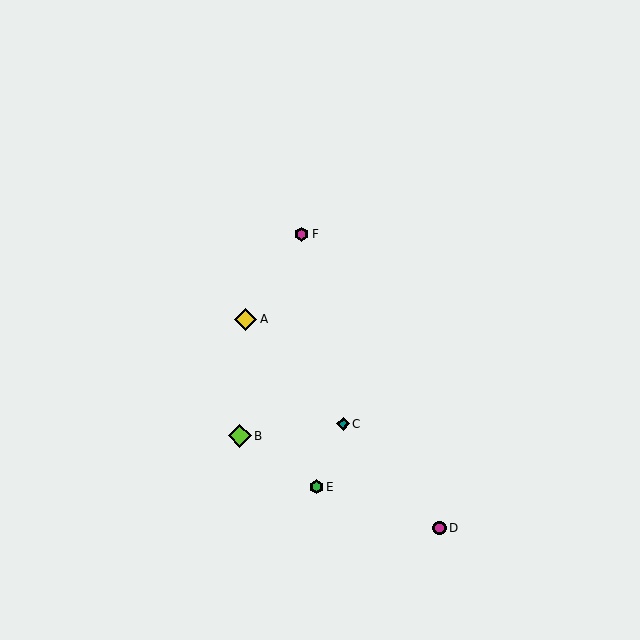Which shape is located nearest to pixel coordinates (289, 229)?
The magenta hexagon (labeled F) at (302, 234) is nearest to that location.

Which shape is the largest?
The lime diamond (labeled B) is the largest.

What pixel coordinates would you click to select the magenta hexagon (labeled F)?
Click at (302, 234) to select the magenta hexagon F.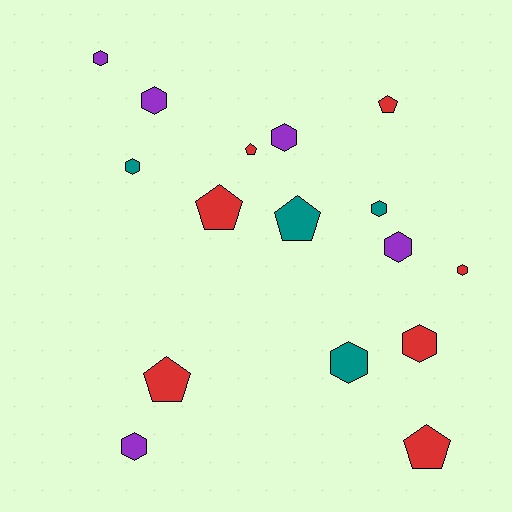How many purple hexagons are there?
There are 5 purple hexagons.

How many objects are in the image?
There are 16 objects.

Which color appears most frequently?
Red, with 7 objects.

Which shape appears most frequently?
Hexagon, with 10 objects.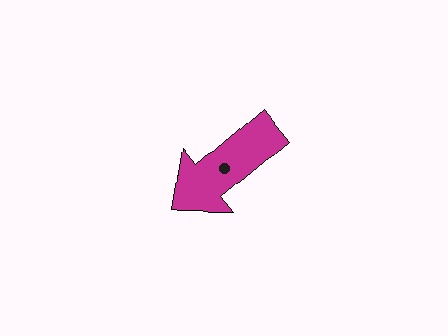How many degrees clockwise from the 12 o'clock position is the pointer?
Approximately 230 degrees.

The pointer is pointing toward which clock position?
Roughly 8 o'clock.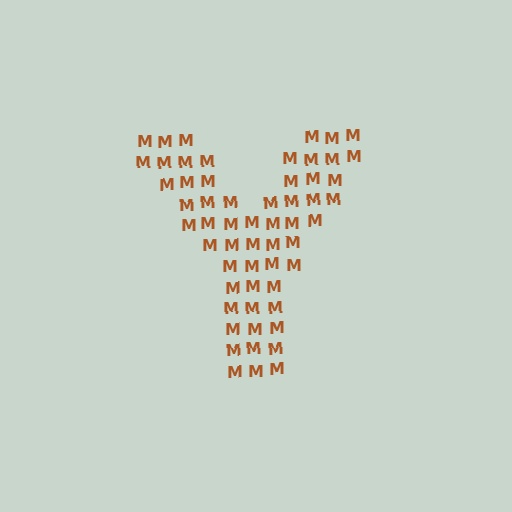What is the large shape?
The large shape is the letter Y.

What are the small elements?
The small elements are letter M's.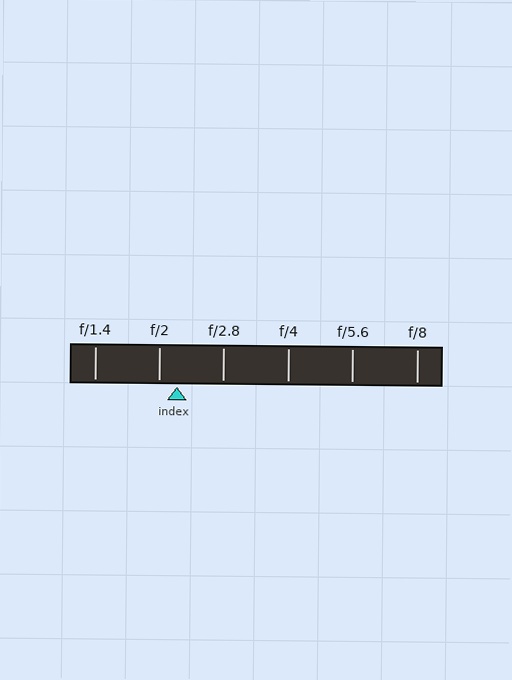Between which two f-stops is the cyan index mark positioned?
The index mark is between f/2 and f/2.8.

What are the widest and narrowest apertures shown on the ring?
The widest aperture shown is f/1.4 and the narrowest is f/8.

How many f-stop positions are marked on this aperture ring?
There are 6 f-stop positions marked.